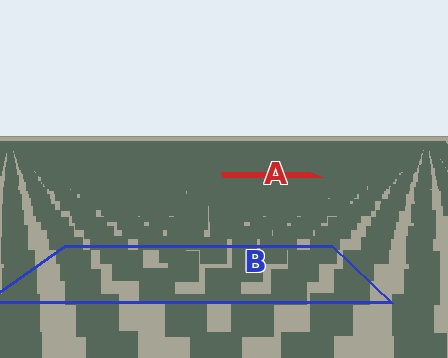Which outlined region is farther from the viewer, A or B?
Region A is farther from the viewer — the texture elements inside it appear smaller and more densely packed.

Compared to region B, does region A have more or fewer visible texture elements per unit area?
Region A has more texture elements per unit area — they are packed more densely because it is farther away.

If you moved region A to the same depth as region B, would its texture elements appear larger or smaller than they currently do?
They would appear larger. At a closer depth, the same texture elements are projected at a bigger on-screen size.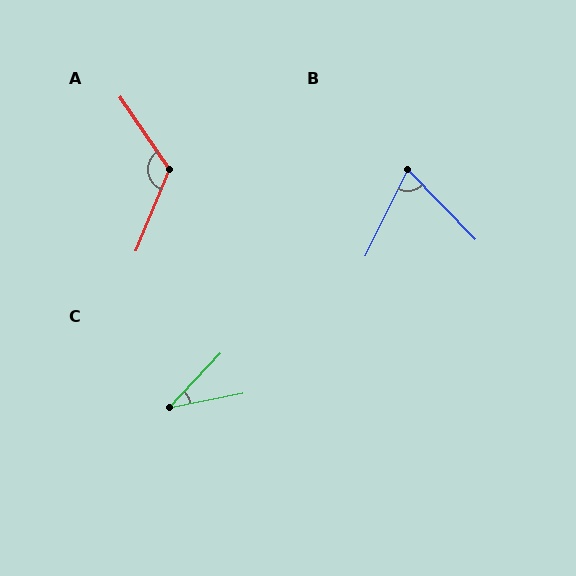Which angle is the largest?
A, at approximately 124 degrees.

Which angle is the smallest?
C, at approximately 35 degrees.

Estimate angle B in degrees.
Approximately 70 degrees.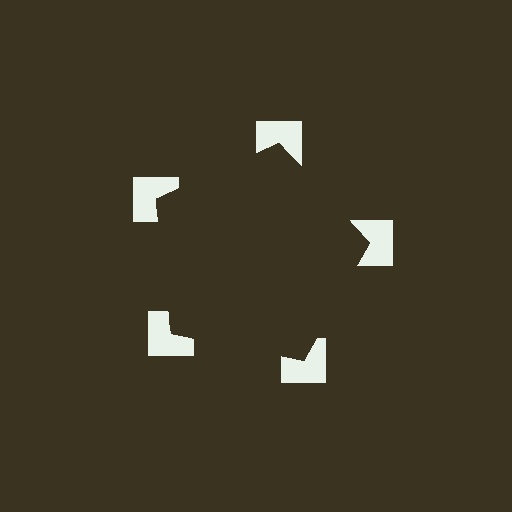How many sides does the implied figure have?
5 sides.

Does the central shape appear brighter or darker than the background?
It typically appears slightly darker than the background, even though no actual brightness change is drawn.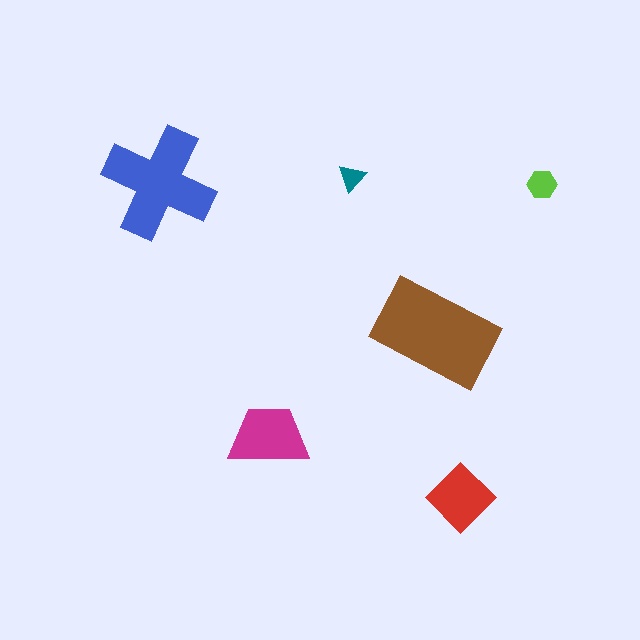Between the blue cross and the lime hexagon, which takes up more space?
The blue cross.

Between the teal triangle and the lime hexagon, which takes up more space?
The lime hexagon.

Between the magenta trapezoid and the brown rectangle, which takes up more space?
The brown rectangle.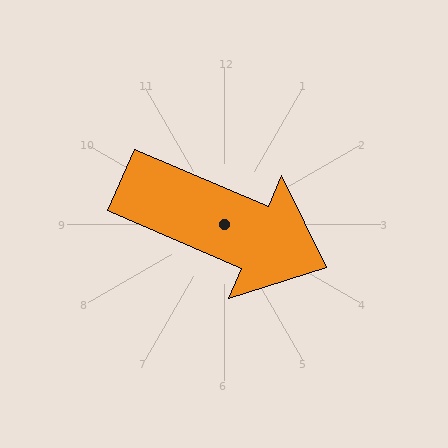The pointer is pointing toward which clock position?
Roughly 4 o'clock.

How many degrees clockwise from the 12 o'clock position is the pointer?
Approximately 113 degrees.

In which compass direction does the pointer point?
Southeast.